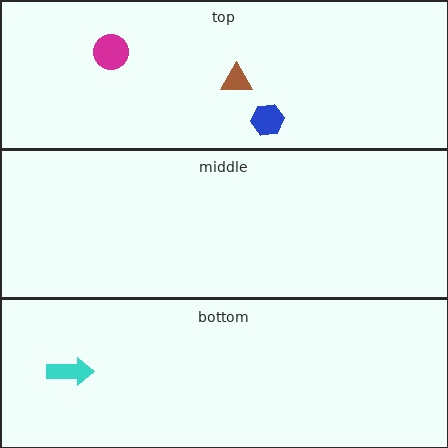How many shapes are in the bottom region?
1.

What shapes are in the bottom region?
The cyan arrow.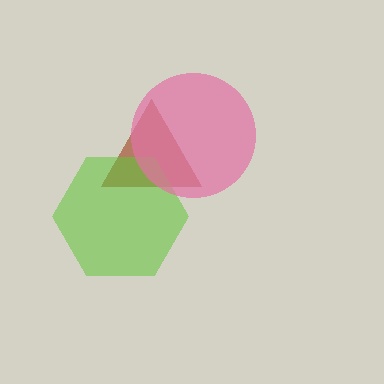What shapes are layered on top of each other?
The layered shapes are: a brown triangle, a lime hexagon, a pink circle.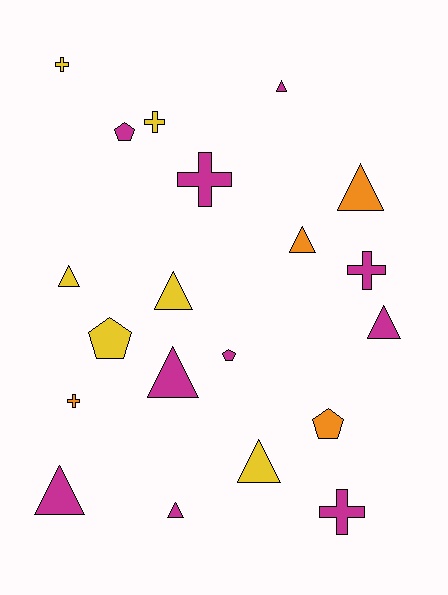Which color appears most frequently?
Magenta, with 10 objects.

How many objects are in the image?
There are 20 objects.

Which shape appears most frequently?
Triangle, with 10 objects.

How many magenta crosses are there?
There are 3 magenta crosses.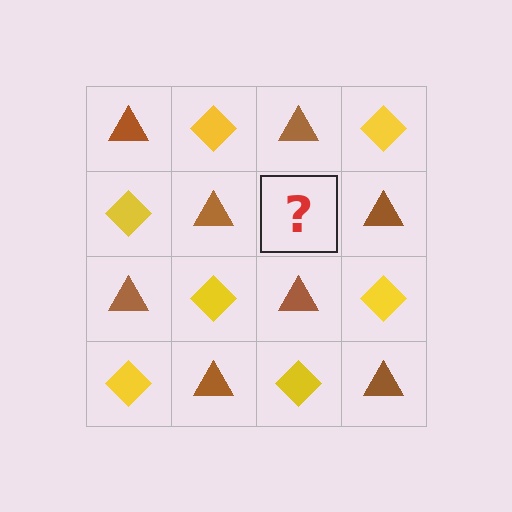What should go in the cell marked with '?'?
The missing cell should contain a yellow diamond.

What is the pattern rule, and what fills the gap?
The rule is that it alternates brown triangle and yellow diamond in a checkerboard pattern. The gap should be filled with a yellow diamond.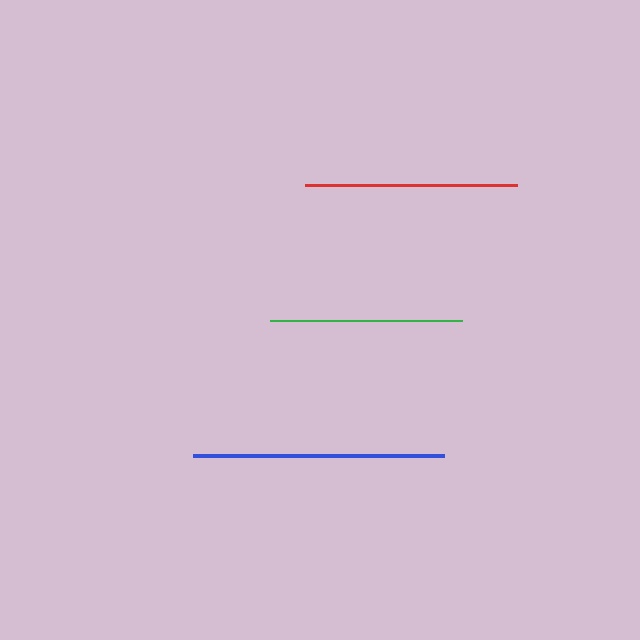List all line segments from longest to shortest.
From longest to shortest: blue, red, green.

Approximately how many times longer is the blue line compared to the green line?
The blue line is approximately 1.3 times the length of the green line.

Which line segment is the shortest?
The green line is the shortest at approximately 193 pixels.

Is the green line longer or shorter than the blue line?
The blue line is longer than the green line.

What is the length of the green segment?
The green segment is approximately 193 pixels long.